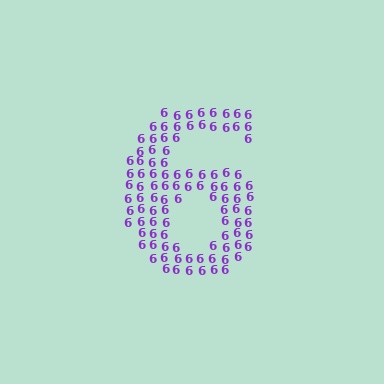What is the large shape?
The large shape is the digit 6.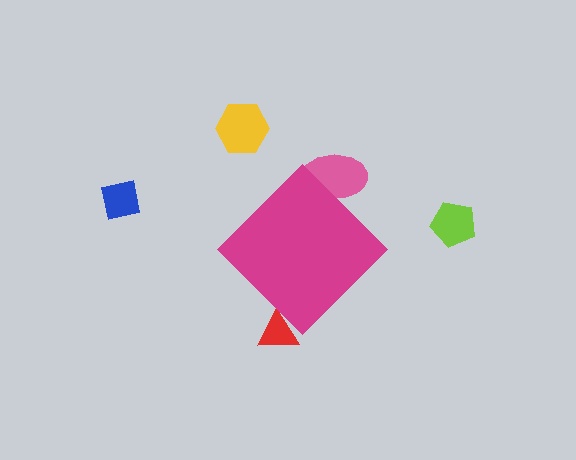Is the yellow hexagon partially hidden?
No, the yellow hexagon is fully visible.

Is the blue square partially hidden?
No, the blue square is fully visible.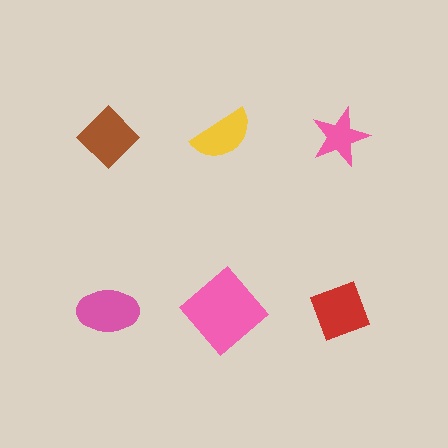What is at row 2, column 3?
A red diamond.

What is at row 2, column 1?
A pink ellipse.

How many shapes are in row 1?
3 shapes.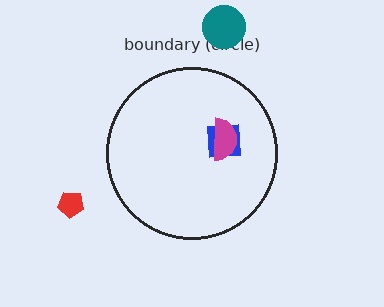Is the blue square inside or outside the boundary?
Inside.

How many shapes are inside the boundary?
2 inside, 2 outside.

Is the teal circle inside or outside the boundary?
Outside.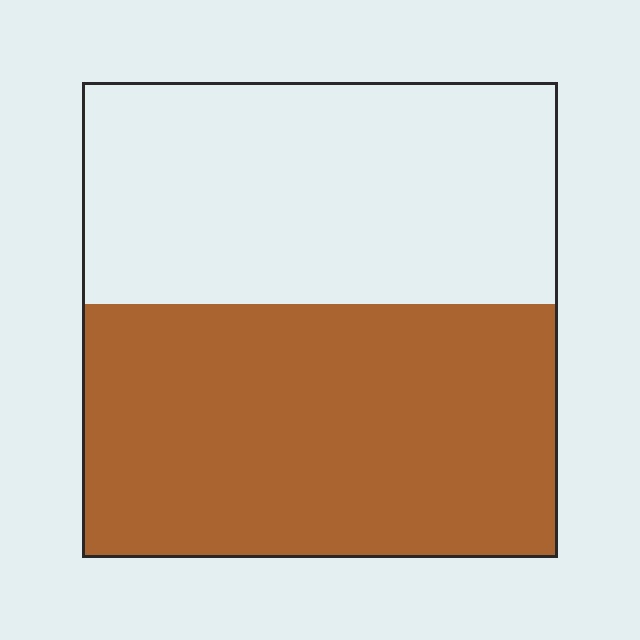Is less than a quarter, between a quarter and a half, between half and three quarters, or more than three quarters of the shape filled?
Between half and three quarters.